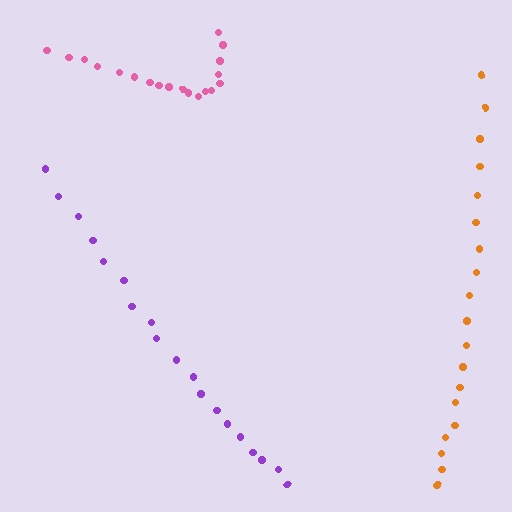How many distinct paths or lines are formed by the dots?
There are 3 distinct paths.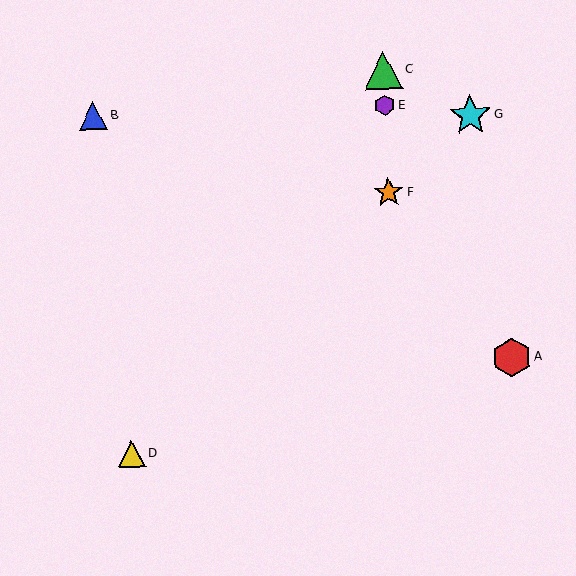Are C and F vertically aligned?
Yes, both are at x≈383.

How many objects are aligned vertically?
3 objects (C, E, F) are aligned vertically.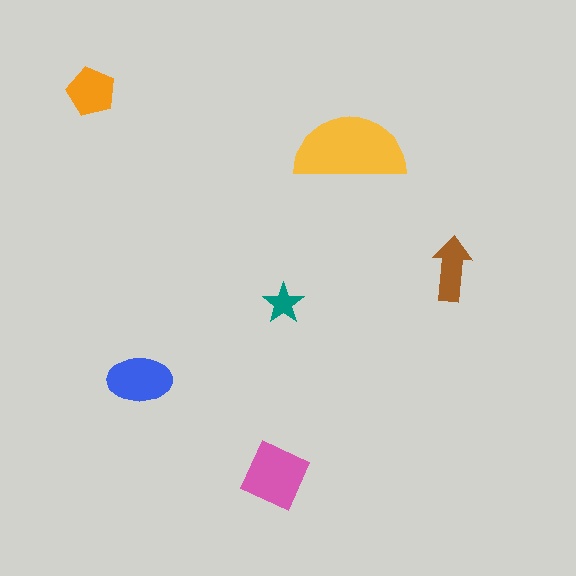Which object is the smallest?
The teal star.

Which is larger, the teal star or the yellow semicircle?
The yellow semicircle.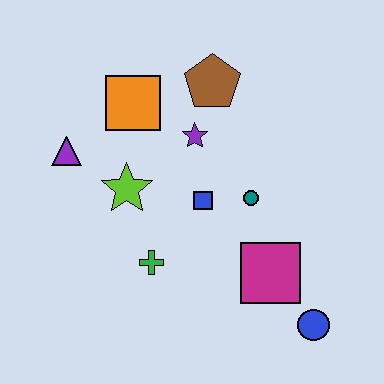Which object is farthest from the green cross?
The brown pentagon is farthest from the green cross.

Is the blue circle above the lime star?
No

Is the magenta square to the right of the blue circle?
No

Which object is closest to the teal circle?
The blue square is closest to the teal circle.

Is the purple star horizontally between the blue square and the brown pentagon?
No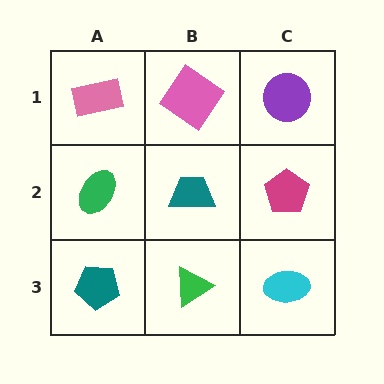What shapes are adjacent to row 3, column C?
A magenta pentagon (row 2, column C), a green triangle (row 3, column B).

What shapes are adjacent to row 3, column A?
A green ellipse (row 2, column A), a green triangle (row 3, column B).